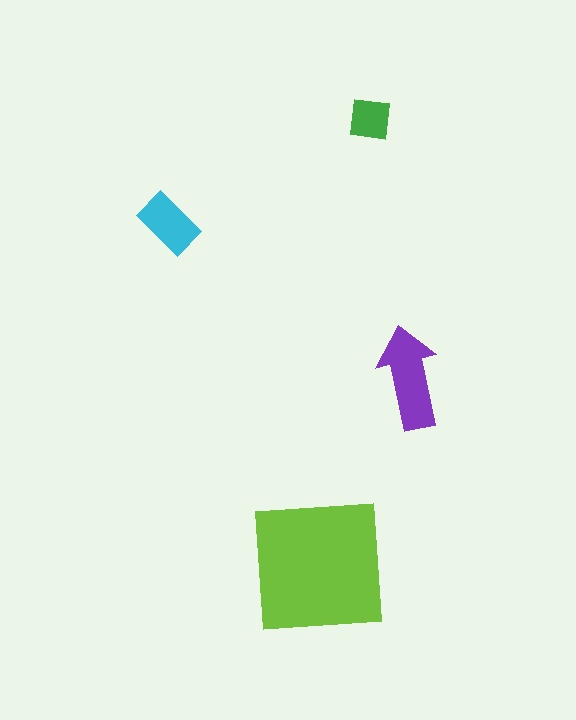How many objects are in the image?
There are 4 objects in the image.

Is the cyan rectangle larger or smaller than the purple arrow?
Smaller.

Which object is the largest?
The lime square.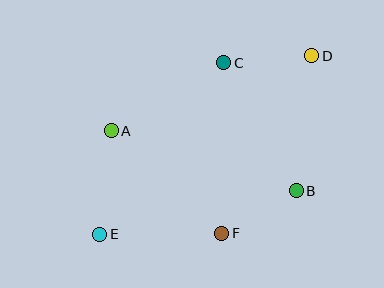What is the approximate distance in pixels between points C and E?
The distance between C and E is approximately 212 pixels.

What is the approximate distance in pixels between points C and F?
The distance between C and F is approximately 171 pixels.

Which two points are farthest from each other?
Points D and E are farthest from each other.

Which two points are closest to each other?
Points B and F are closest to each other.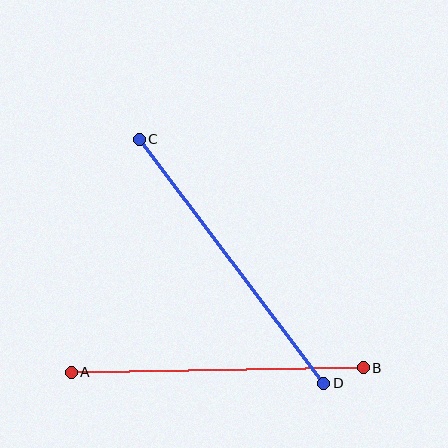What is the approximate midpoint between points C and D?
The midpoint is at approximately (231, 261) pixels.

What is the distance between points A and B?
The distance is approximately 292 pixels.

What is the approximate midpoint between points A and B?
The midpoint is at approximately (217, 370) pixels.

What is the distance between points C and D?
The distance is approximately 306 pixels.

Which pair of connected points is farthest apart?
Points C and D are farthest apart.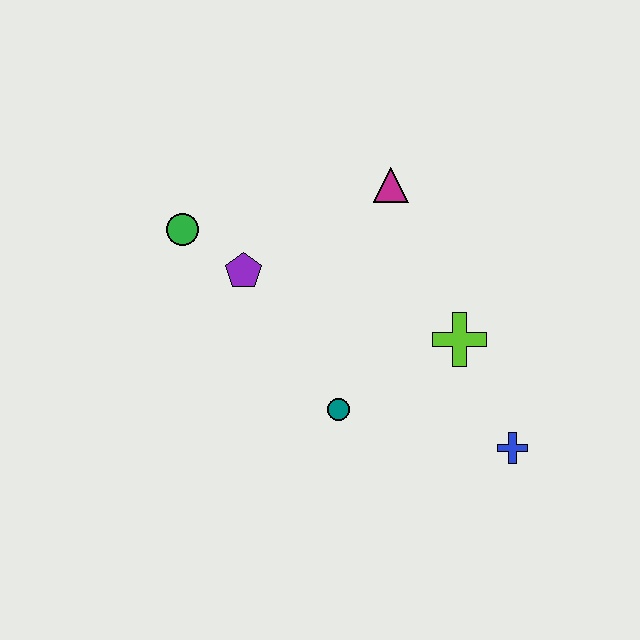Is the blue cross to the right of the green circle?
Yes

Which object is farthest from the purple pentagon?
The blue cross is farthest from the purple pentagon.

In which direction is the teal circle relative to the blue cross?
The teal circle is to the left of the blue cross.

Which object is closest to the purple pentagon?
The green circle is closest to the purple pentagon.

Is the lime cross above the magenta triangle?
No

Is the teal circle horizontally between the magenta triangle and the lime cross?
No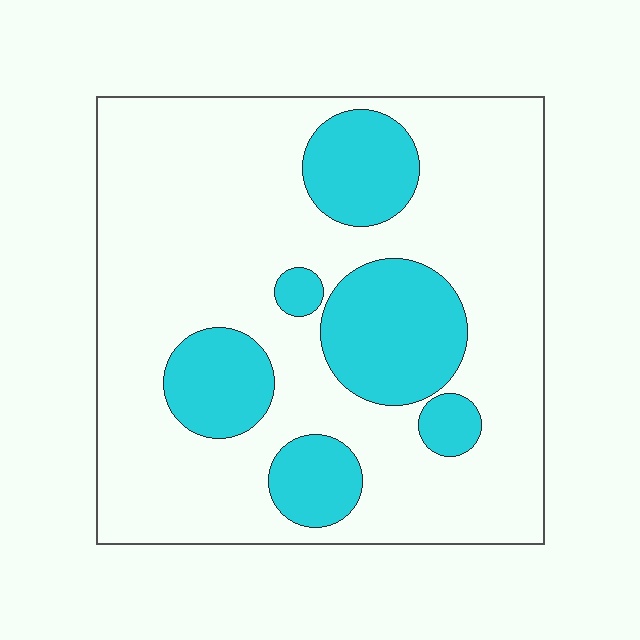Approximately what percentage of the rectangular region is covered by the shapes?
Approximately 25%.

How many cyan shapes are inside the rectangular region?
6.